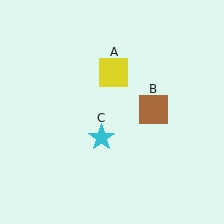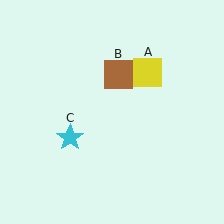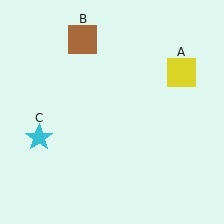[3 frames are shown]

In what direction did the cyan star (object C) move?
The cyan star (object C) moved left.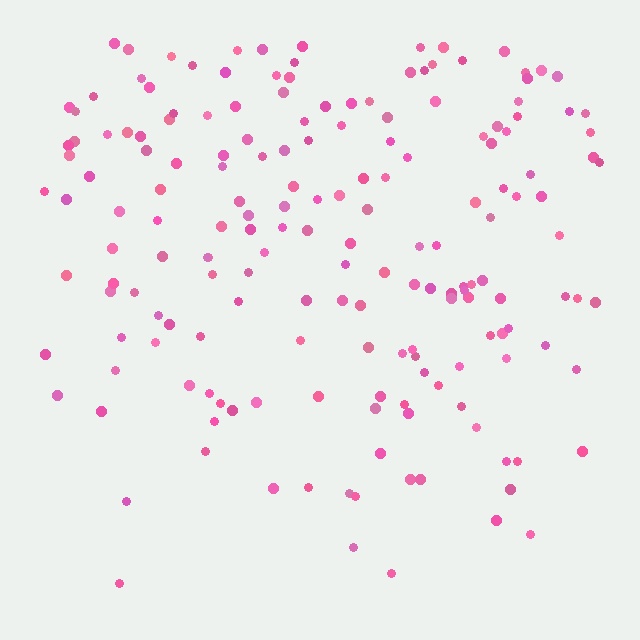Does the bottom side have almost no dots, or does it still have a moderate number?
Still a moderate number, just noticeably fewer than the top.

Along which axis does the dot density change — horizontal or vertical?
Vertical.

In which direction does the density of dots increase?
From bottom to top, with the top side densest.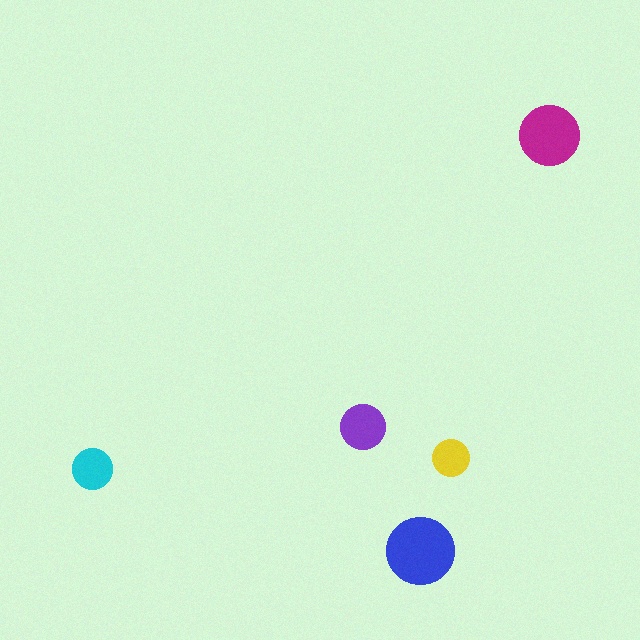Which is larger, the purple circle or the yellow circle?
The purple one.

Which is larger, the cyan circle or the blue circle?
The blue one.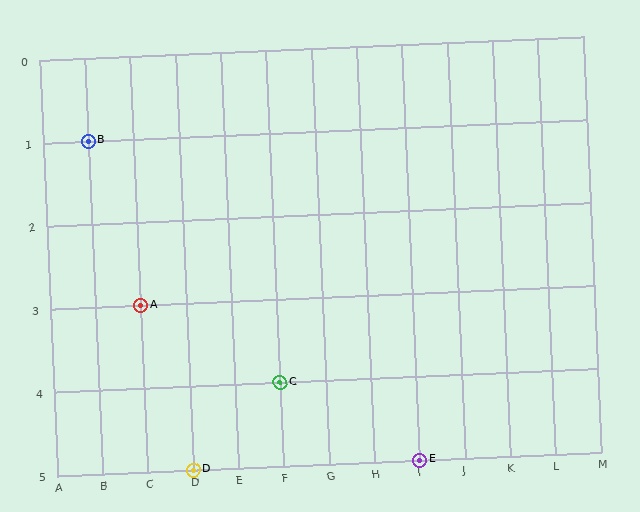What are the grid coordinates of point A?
Point A is at grid coordinates (C, 3).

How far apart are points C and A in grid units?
Points C and A are 3 columns and 1 row apart (about 3.2 grid units diagonally).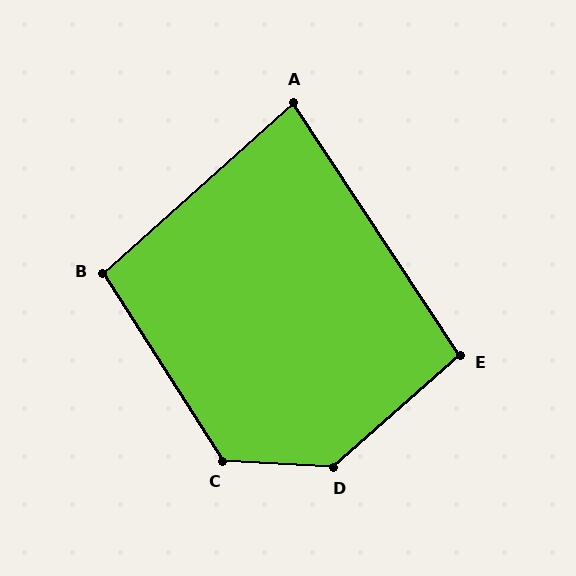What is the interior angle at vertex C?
Approximately 126 degrees (obtuse).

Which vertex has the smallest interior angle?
A, at approximately 82 degrees.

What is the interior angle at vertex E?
Approximately 98 degrees (obtuse).